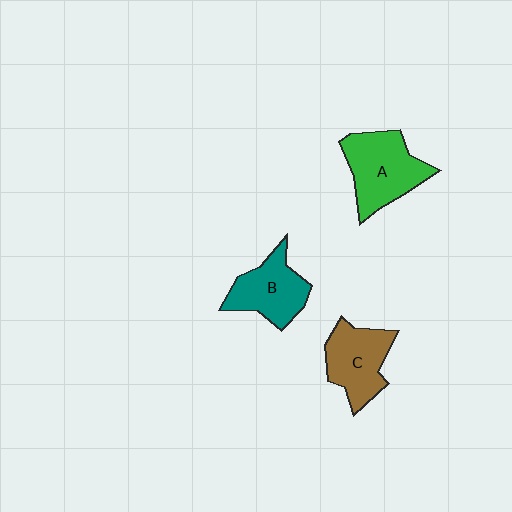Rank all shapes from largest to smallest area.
From largest to smallest: A (green), C (brown), B (teal).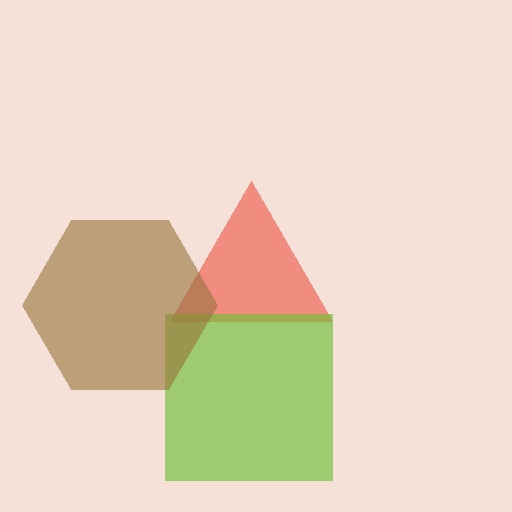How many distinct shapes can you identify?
There are 3 distinct shapes: a red triangle, a lime square, a brown hexagon.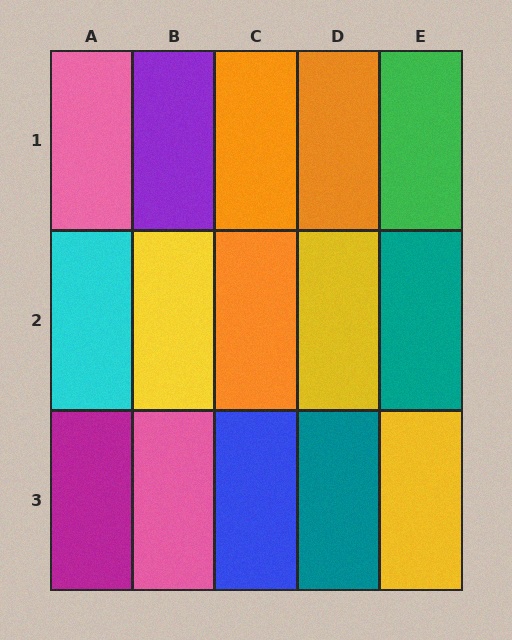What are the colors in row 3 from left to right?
Magenta, pink, blue, teal, yellow.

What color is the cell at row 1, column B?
Purple.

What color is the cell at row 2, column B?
Yellow.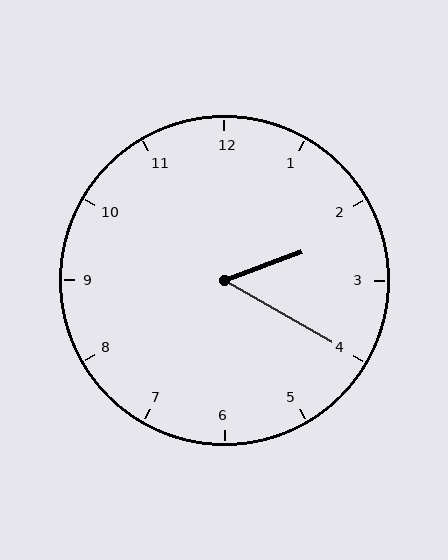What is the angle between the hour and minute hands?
Approximately 50 degrees.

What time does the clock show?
2:20.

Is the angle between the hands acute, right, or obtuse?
It is acute.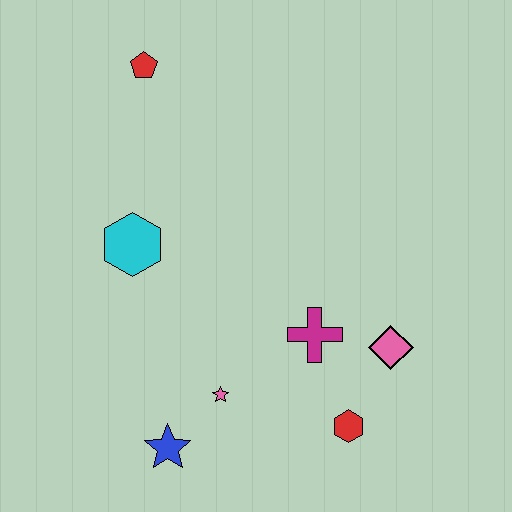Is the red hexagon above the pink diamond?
No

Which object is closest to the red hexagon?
The pink diamond is closest to the red hexagon.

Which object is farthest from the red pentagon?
The red hexagon is farthest from the red pentagon.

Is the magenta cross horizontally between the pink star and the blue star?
No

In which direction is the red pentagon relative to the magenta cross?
The red pentagon is above the magenta cross.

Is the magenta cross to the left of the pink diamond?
Yes